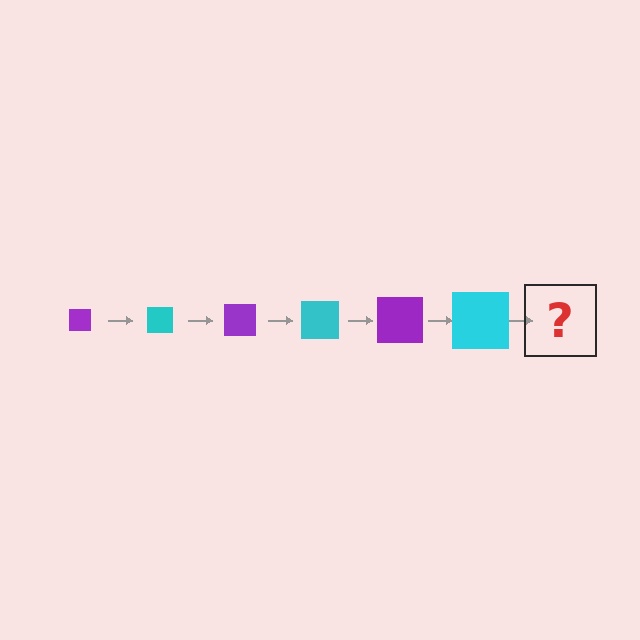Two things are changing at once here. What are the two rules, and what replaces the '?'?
The two rules are that the square grows larger each step and the color cycles through purple and cyan. The '?' should be a purple square, larger than the previous one.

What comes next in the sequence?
The next element should be a purple square, larger than the previous one.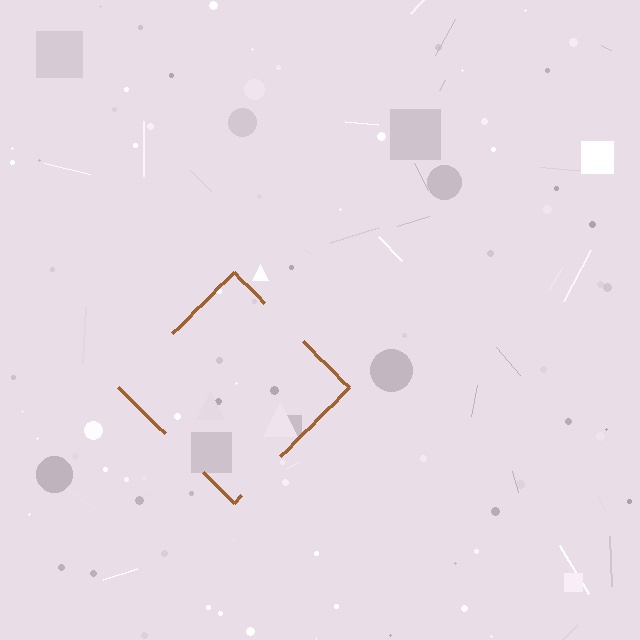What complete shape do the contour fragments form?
The contour fragments form a diamond.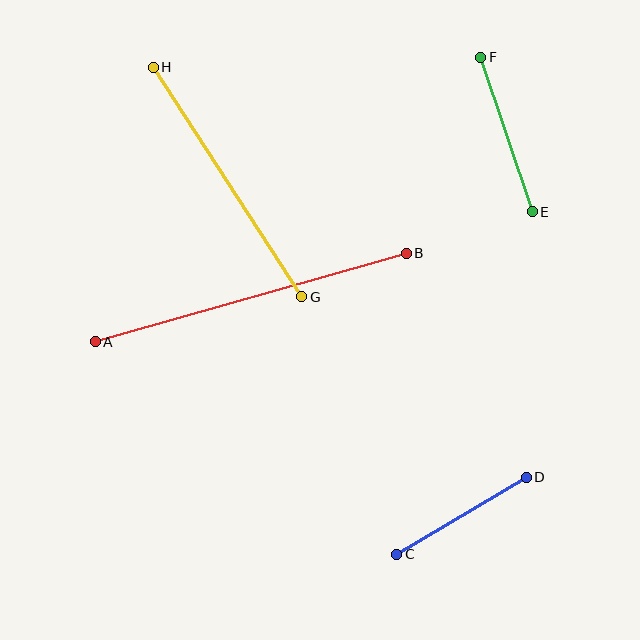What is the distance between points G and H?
The distance is approximately 273 pixels.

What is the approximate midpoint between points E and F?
The midpoint is at approximately (507, 135) pixels.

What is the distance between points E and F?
The distance is approximately 163 pixels.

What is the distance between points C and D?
The distance is approximately 150 pixels.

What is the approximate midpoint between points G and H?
The midpoint is at approximately (227, 182) pixels.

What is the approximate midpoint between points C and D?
The midpoint is at approximately (462, 516) pixels.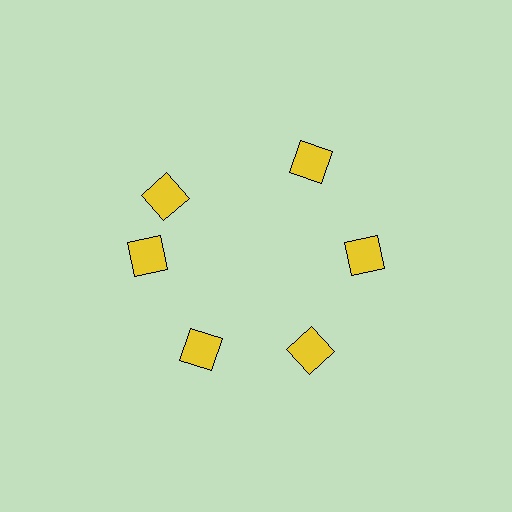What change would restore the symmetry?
The symmetry would be restored by rotating it back into even spacing with its neighbors so that all 6 diamonds sit at equal angles and equal distance from the center.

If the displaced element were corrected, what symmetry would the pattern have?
It would have 6-fold rotational symmetry — the pattern would map onto itself every 60 degrees.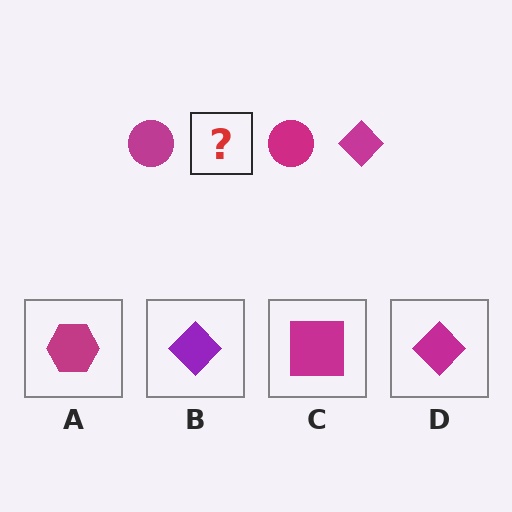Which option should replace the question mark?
Option D.